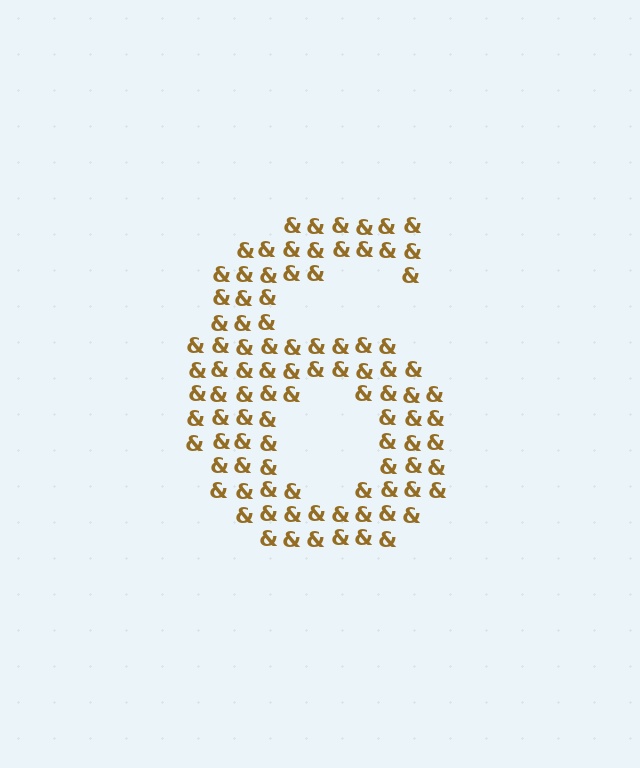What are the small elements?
The small elements are ampersands.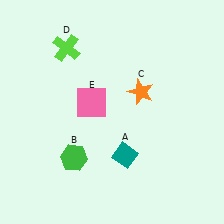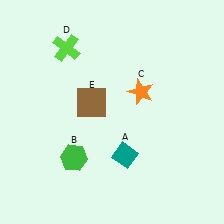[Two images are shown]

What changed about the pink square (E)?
In Image 1, E is pink. In Image 2, it changed to brown.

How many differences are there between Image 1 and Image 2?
There is 1 difference between the two images.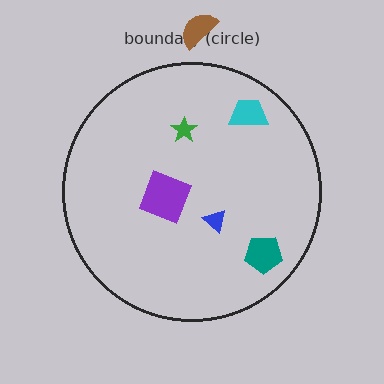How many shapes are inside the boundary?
5 inside, 1 outside.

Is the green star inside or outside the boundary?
Inside.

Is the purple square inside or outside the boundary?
Inside.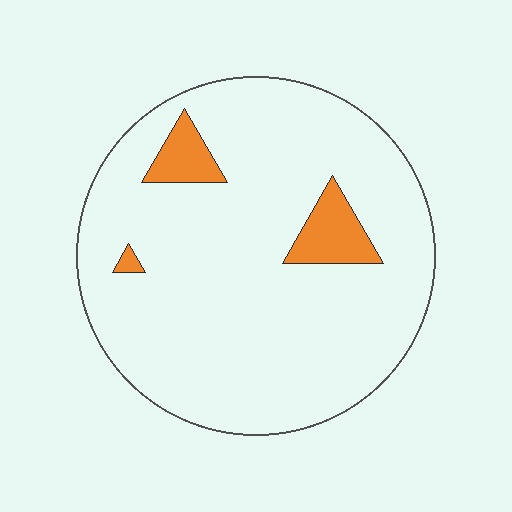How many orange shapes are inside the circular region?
3.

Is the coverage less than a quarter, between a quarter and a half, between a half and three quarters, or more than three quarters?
Less than a quarter.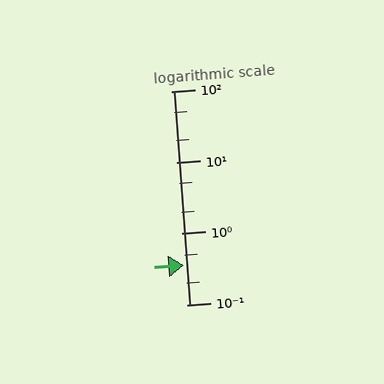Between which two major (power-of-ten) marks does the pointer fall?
The pointer is between 0.1 and 1.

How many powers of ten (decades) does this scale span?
The scale spans 3 decades, from 0.1 to 100.